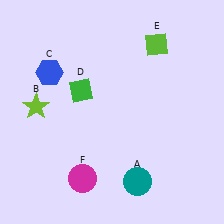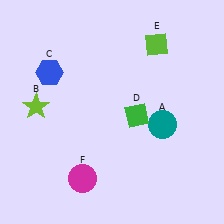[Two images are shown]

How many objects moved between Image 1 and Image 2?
2 objects moved between the two images.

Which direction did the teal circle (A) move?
The teal circle (A) moved up.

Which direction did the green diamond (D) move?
The green diamond (D) moved right.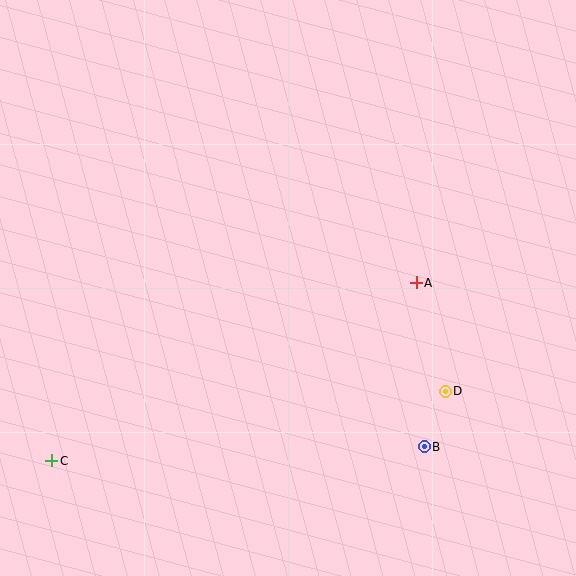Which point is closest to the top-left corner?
Point C is closest to the top-left corner.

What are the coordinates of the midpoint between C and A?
The midpoint between C and A is at (234, 372).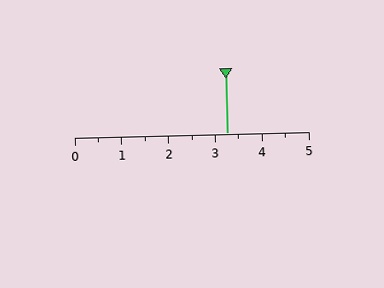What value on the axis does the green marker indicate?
The marker indicates approximately 3.2.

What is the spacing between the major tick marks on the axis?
The major ticks are spaced 1 apart.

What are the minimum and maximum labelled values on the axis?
The axis runs from 0 to 5.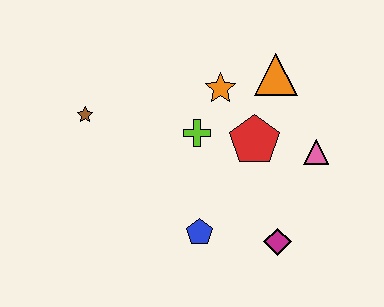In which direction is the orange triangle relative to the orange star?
The orange triangle is to the right of the orange star.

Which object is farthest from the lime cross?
The magenta diamond is farthest from the lime cross.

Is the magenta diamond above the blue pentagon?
No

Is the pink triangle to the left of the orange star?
No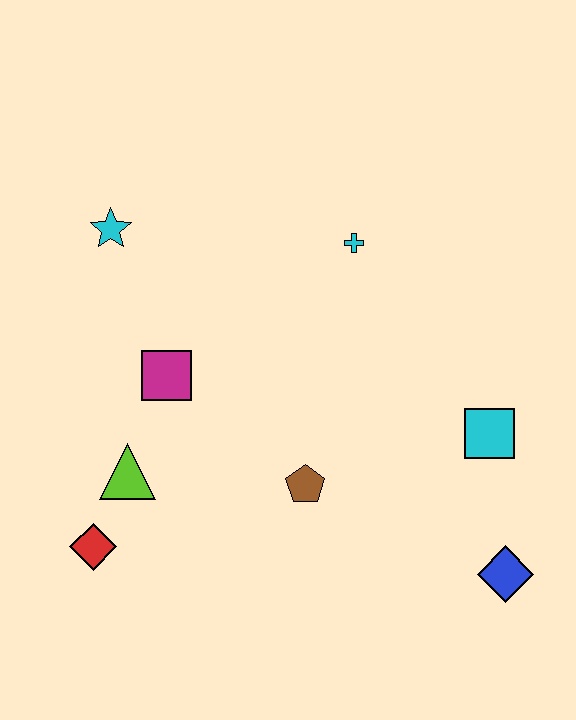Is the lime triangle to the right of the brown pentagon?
No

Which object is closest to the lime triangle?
The red diamond is closest to the lime triangle.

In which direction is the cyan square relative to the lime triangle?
The cyan square is to the right of the lime triangle.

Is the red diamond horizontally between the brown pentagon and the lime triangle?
No